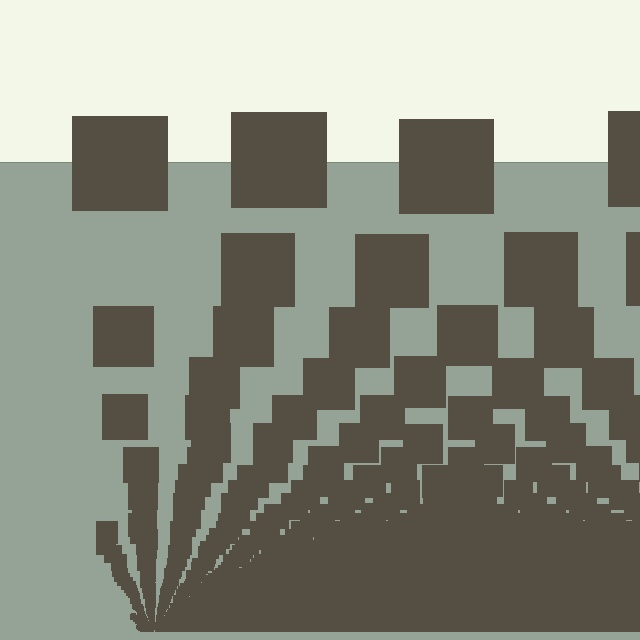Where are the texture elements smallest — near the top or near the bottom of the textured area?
Near the bottom.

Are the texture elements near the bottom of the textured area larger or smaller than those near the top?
Smaller. The gradient is inverted — elements near the bottom are smaller and denser.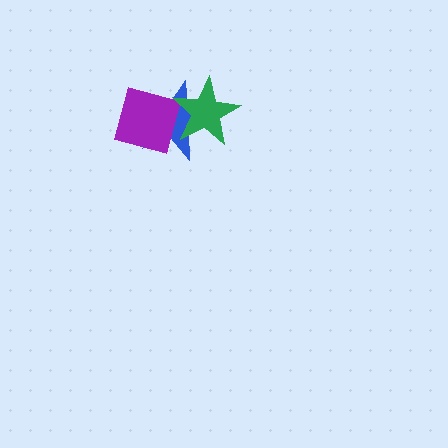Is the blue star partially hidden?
Yes, it is partially covered by another shape.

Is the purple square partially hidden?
No, no other shape covers it.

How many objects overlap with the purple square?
1 object overlaps with the purple square.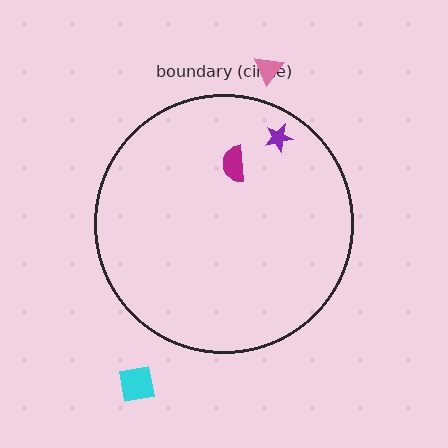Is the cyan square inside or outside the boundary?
Outside.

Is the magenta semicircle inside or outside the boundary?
Inside.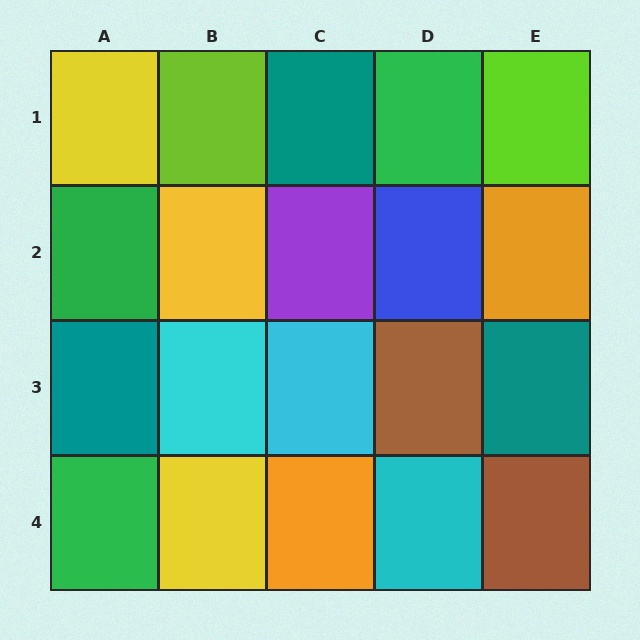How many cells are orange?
2 cells are orange.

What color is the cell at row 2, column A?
Green.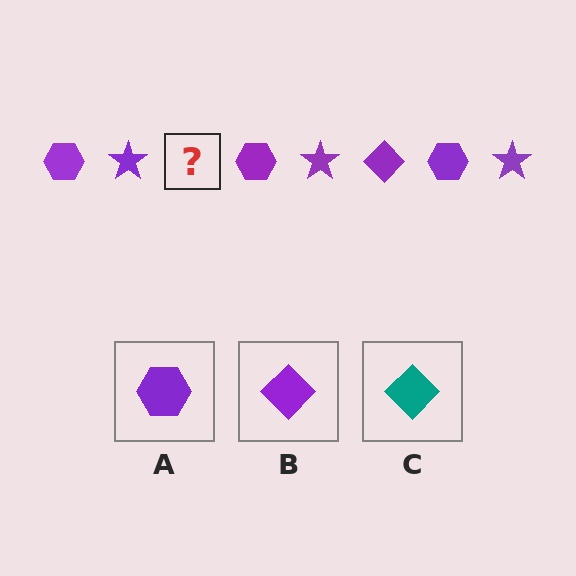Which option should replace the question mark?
Option B.